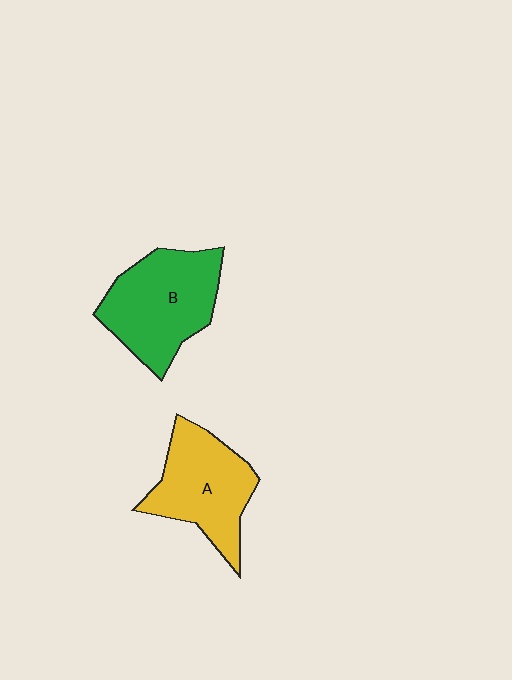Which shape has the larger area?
Shape B (green).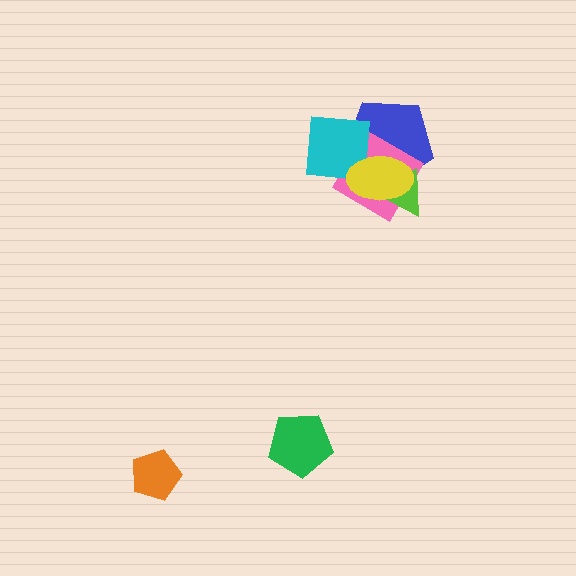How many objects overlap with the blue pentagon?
4 objects overlap with the blue pentagon.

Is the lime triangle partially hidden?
Yes, it is partially covered by another shape.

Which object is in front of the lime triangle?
The yellow ellipse is in front of the lime triangle.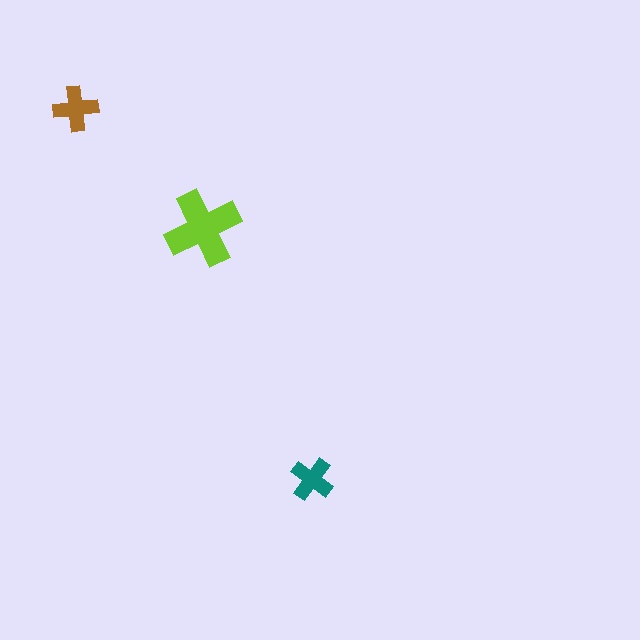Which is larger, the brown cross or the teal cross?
The brown one.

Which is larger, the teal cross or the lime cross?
The lime one.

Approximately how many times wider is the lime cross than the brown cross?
About 1.5 times wider.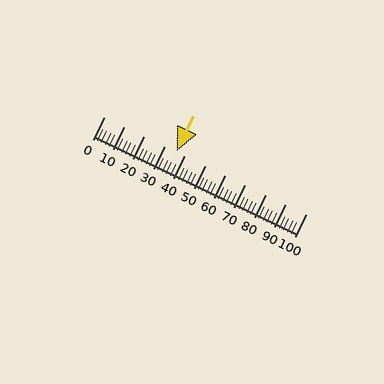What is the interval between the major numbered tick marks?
The major tick marks are spaced 10 units apart.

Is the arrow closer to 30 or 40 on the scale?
The arrow is closer to 40.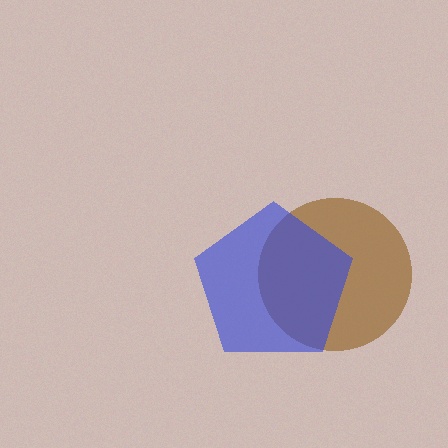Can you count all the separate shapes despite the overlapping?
Yes, there are 2 separate shapes.